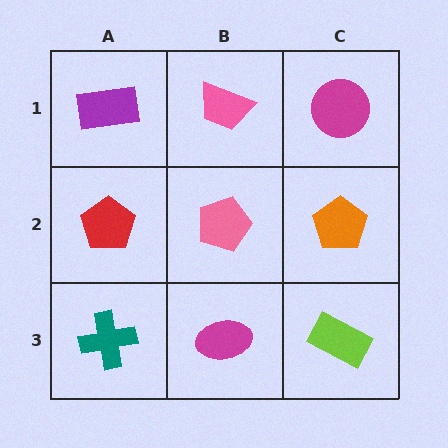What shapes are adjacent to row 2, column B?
A pink trapezoid (row 1, column B), a magenta ellipse (row 3, column B), a red pentagon (row 2, column A), an orange pentagon (row 2, column C).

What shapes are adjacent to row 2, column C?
A magenta circle (row 1, column C), a lime rectangle (row 3, column C), a pink pentagon (row 2, column B).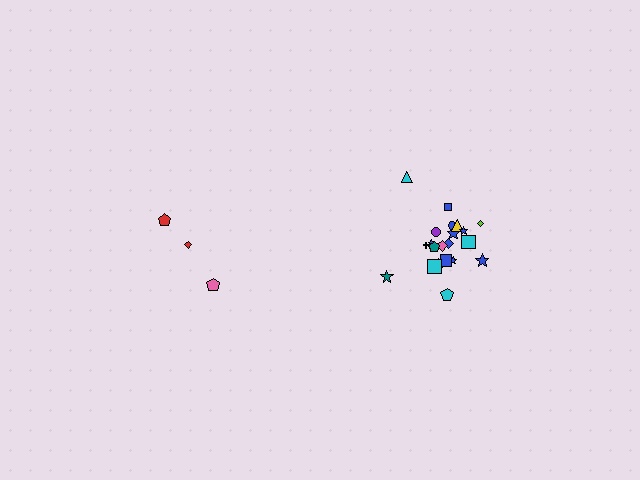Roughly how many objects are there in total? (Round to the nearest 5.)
Roughly 25 objects in total.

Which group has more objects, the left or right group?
The right group.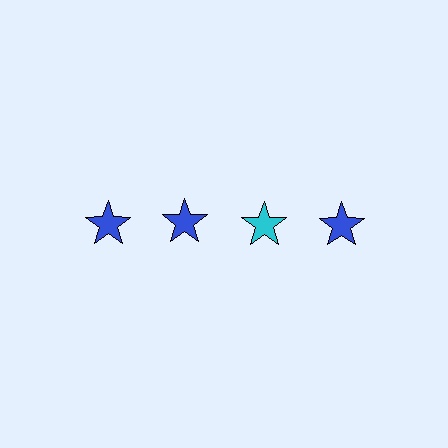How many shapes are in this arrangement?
There are 4 shapes arranged in a grid pattern.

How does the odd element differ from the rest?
It has a different color: cyan instead of blue.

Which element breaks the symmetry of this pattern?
The cyan star in the top row, center column breaks the symmetry. All other shapes are blue stars.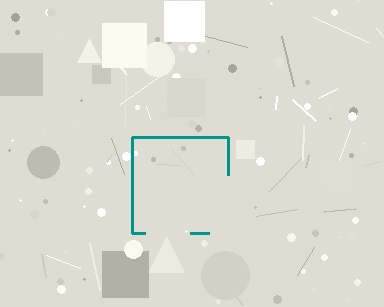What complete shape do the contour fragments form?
The contour fragments form a square.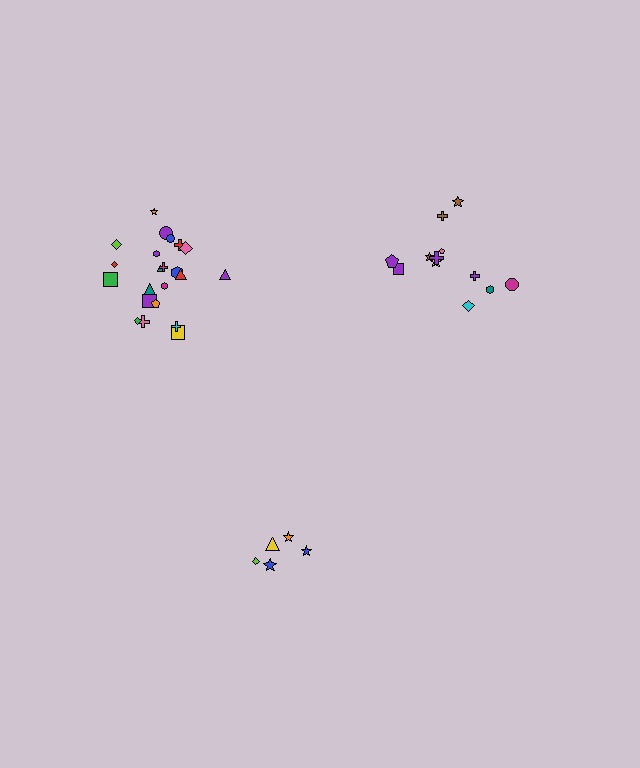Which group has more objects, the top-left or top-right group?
The top-left group.